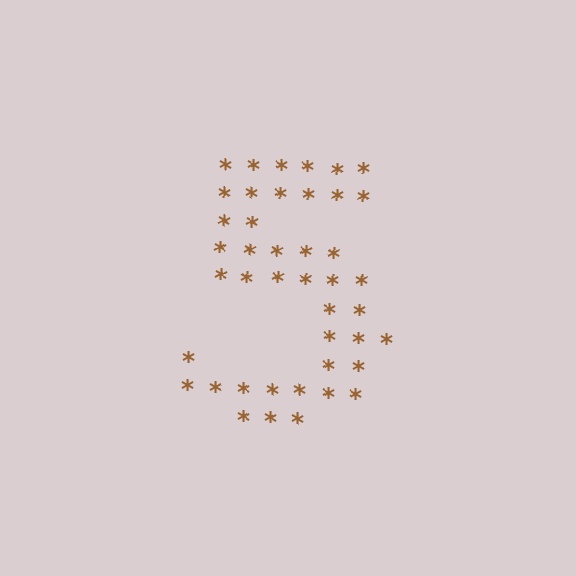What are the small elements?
The small elements are asterisks.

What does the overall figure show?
The overall figure shows the digit 5.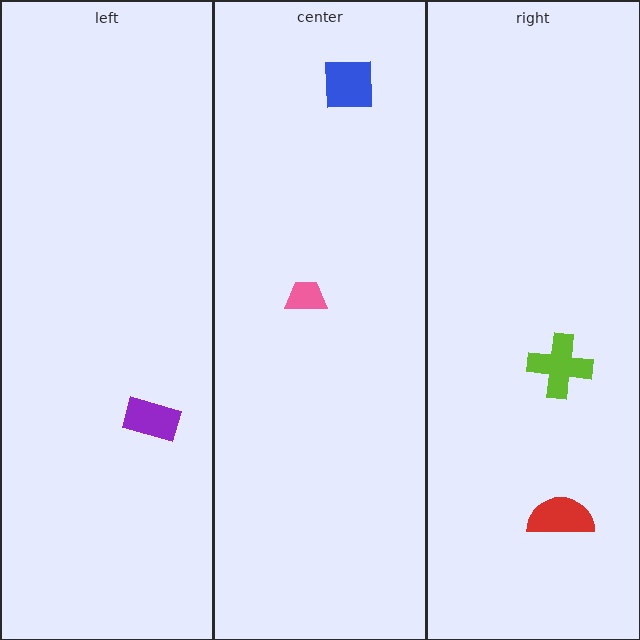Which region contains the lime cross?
The right region.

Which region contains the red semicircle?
The right region.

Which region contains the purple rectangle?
The left region.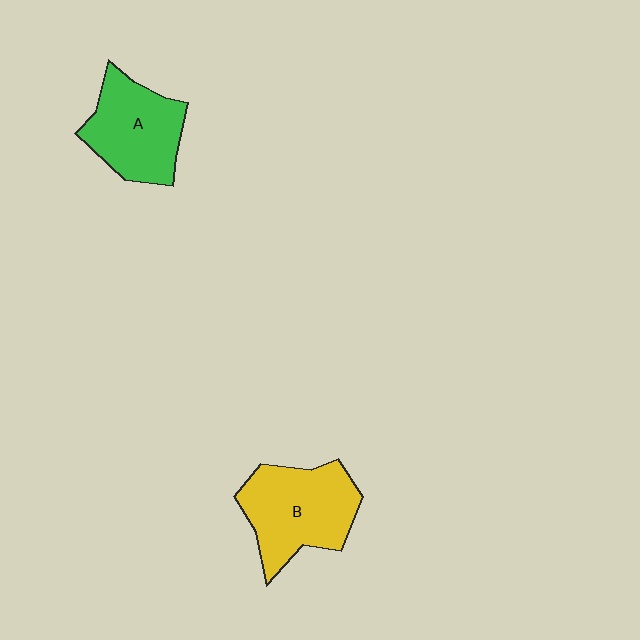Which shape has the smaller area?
Shape A (green).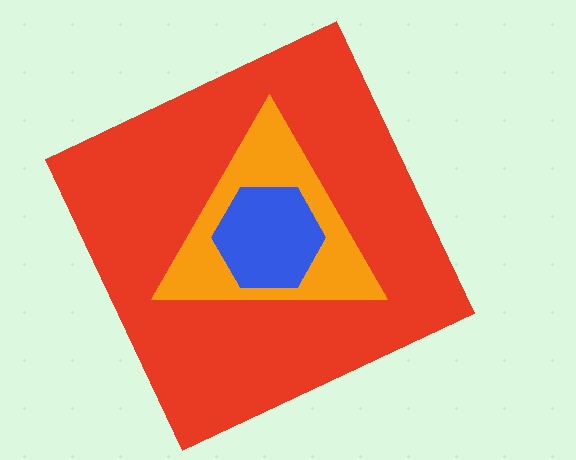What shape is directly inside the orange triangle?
The blue hexagon.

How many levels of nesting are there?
3.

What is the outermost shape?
The red square.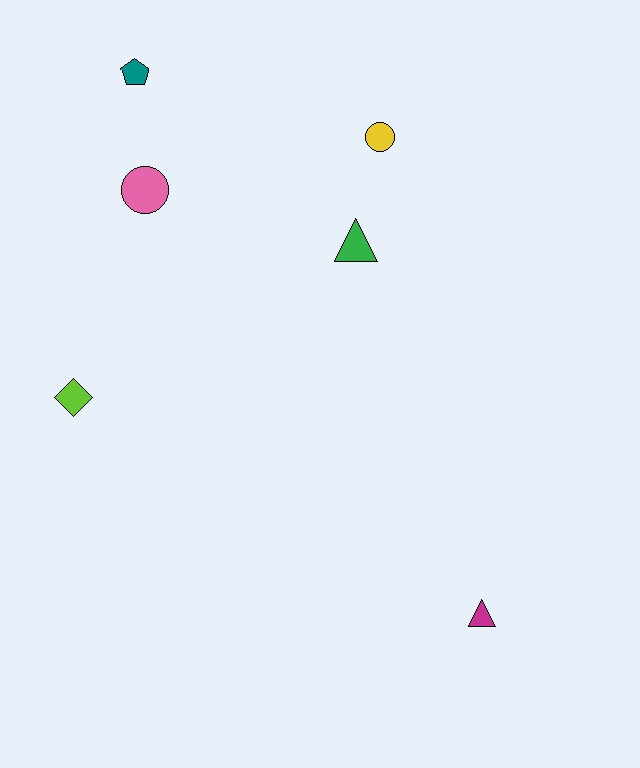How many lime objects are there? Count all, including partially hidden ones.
There is 1 lime object.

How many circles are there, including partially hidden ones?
There are 2 circles.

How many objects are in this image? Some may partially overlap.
There are 6 objects.